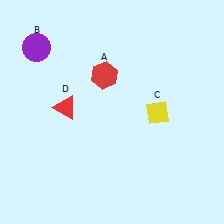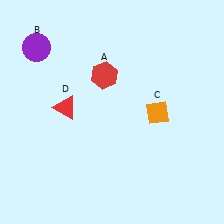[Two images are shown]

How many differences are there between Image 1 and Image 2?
There is 1 difference between the two images.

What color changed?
The diamond (C) changed from yellow in Image 1 to orange in Image 2.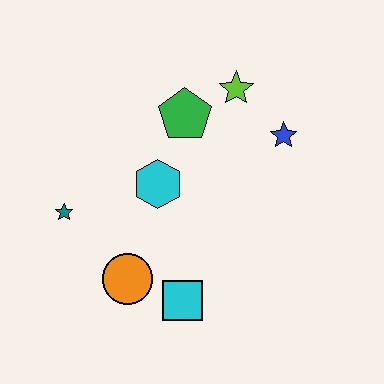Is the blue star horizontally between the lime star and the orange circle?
No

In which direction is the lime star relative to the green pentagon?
The lime star is to the right of the green pentagon.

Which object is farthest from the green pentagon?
The cyan square is farthest from the green pentagon.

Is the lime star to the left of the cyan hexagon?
No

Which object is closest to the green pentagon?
The lime star is closest to the green pentagon.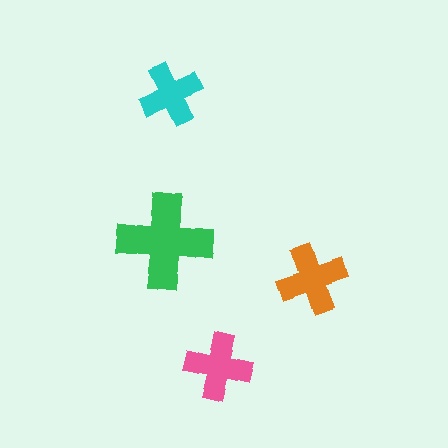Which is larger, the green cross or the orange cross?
The green one.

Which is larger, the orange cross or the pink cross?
The orange one.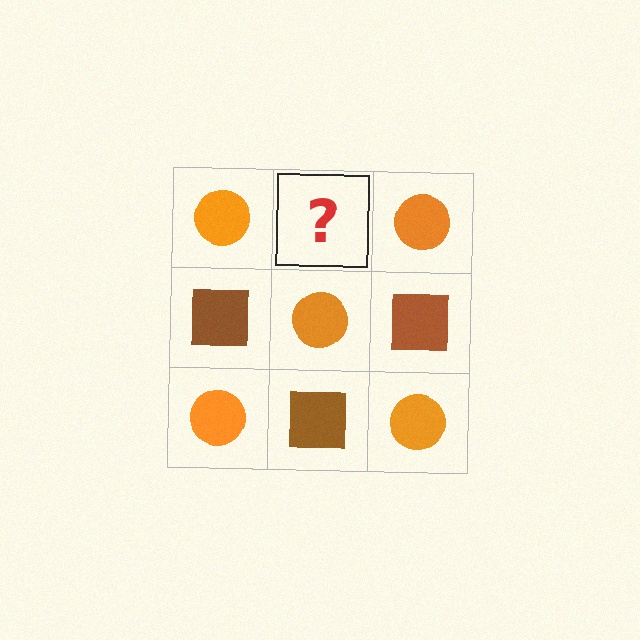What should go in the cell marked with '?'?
The missing cell should contain a brown square.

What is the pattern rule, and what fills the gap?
The rule is that it alternates orange circle and brown square in a checkerboard pattern. The gap should be filled with a brown square.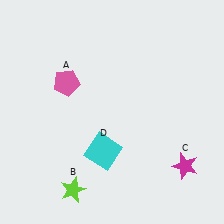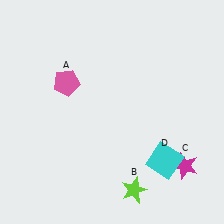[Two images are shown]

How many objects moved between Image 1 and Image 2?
2 objects moved between the two images.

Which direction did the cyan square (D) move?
The cyan square (D) moved right.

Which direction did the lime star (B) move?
The lime star (B) moved right.